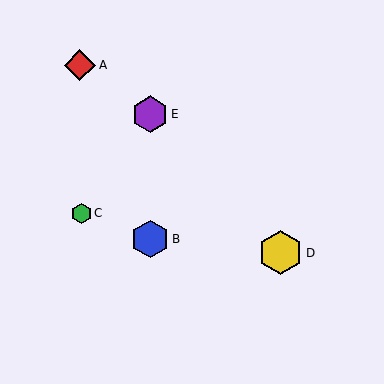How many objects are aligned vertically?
2 objects (B, E) are aligned vertically.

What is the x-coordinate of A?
Object A is at x≈80.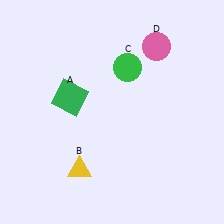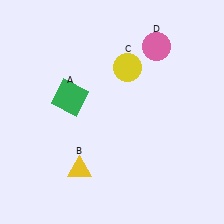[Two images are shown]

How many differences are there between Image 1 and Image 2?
There is 1 difference between the two images.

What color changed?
The circle (C) changed from green in Image 1 to yellow in Image 2.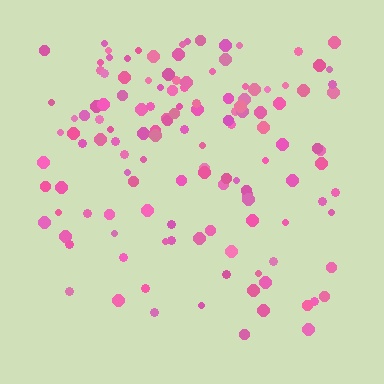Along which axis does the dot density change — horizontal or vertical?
Vertical.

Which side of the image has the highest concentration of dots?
The top.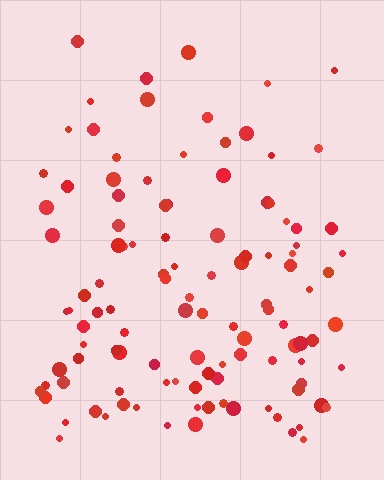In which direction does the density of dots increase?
From top to bottom, with the bottom side densest.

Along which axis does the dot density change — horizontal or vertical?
Vertical.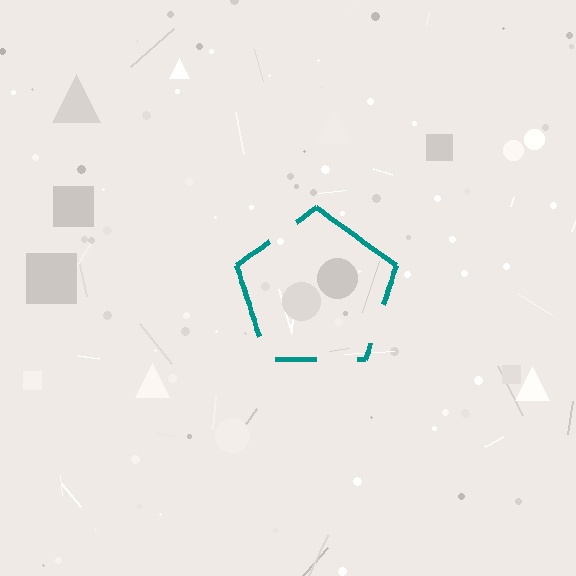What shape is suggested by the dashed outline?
The dashed outline suggests a pentagon.